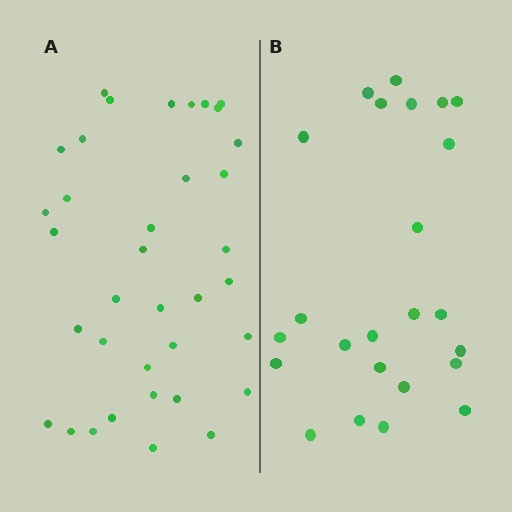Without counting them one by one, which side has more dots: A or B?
Region A (the left region) has more dots.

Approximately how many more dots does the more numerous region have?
Region A has roughly 12 or so more dots than region B.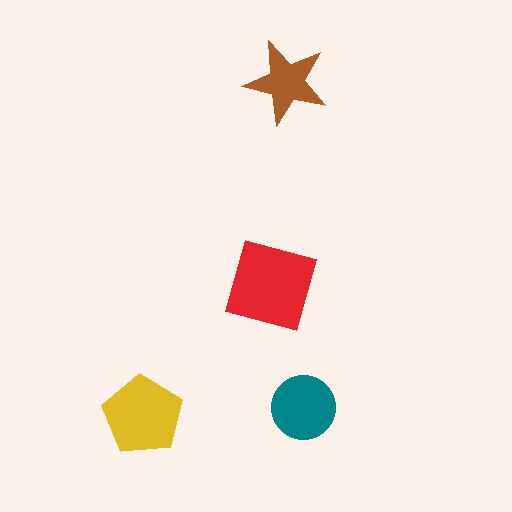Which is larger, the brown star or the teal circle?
The teal circle.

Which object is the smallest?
The brown star.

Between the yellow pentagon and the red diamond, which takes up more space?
The red diamond.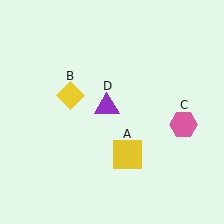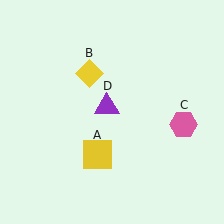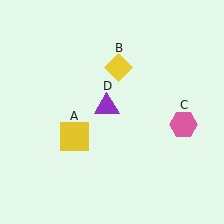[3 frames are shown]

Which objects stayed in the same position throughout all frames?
Pink hexagon (object C) and purple triangle (object D) remained stationary.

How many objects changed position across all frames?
2 objects changed position: yellow square (object A), yellow diamond (object B).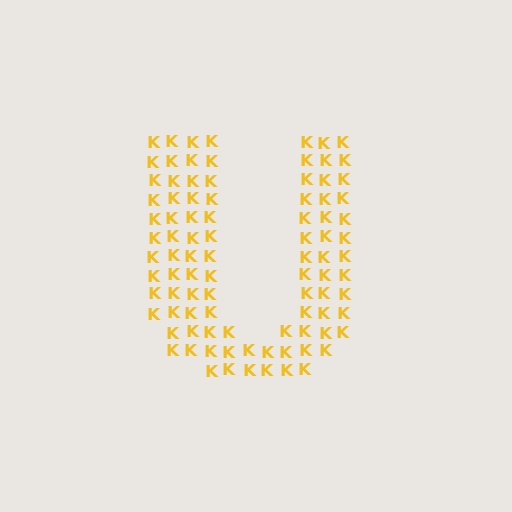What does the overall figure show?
The overall figure shows the letter U.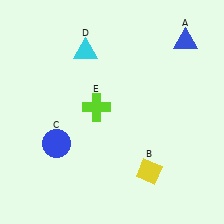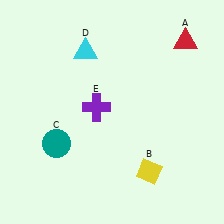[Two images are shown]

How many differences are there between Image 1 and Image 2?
There are 3 differences between the two images.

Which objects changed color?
A changed from blue to red. C changed from blue to teal. E changed from lime to purple.